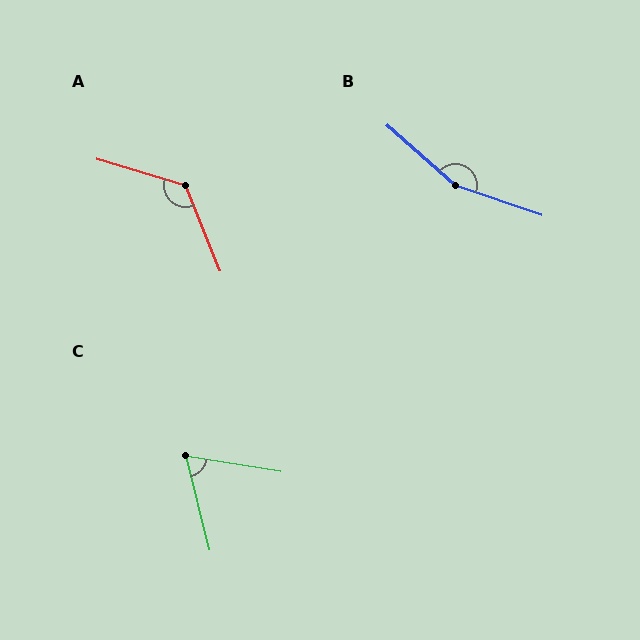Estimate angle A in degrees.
Approximately 129 degrees.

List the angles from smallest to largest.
C (67°), A (129°), B (157°).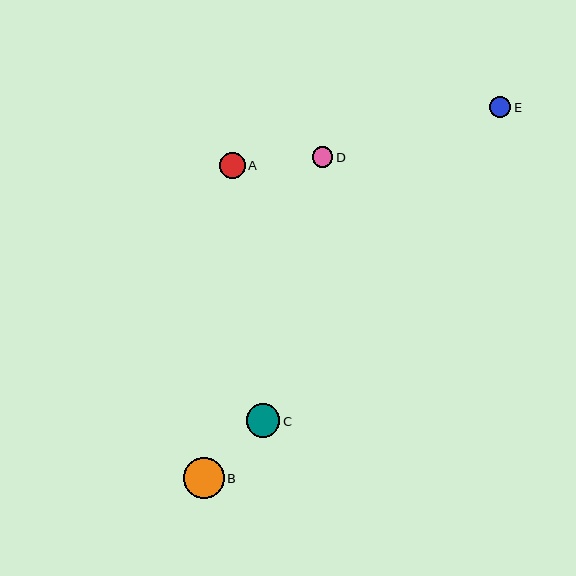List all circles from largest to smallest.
From largest to smallest: B, C, A, D, E.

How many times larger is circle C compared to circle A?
Circle C is approximately 1.3 times the size of circle A.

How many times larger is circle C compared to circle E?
Circle C is approximately 1.6 times the size of circle E.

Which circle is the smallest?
Circle E is the smallest with a size of approximately 21 pixels.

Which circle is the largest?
Circle B is the largest with a size of approximately 41 pixels.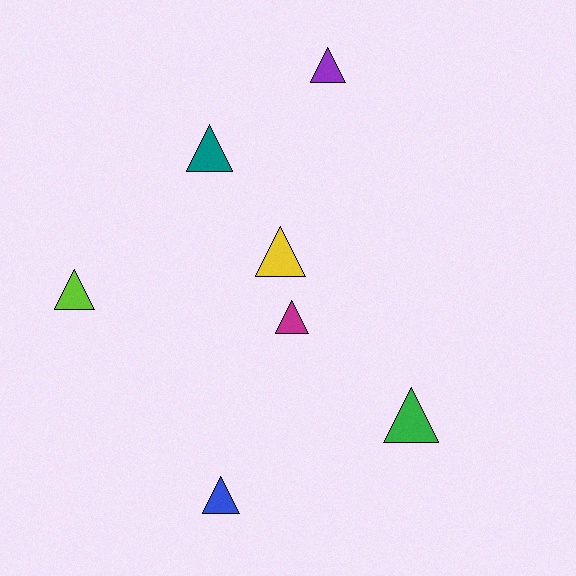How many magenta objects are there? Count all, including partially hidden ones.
There is 1 magenta object.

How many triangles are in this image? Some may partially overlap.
There are 7 triangles.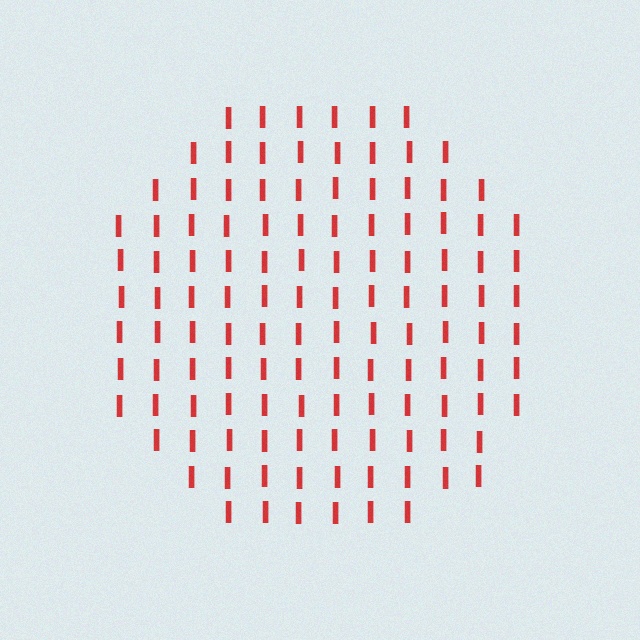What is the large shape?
The large shape is a circle.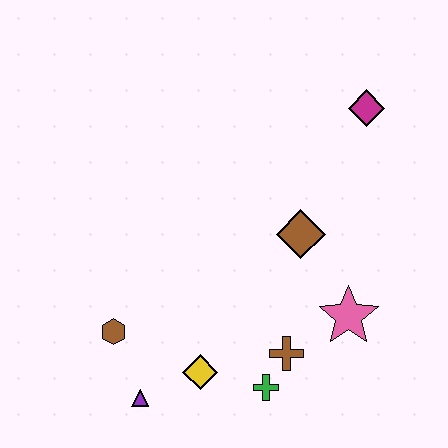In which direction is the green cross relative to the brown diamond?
The green cross is below the brown diamond.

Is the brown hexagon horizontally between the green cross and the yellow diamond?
No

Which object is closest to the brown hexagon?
The purple triangle is closest to the brown hexagon.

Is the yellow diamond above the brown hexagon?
No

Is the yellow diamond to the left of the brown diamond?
Yes